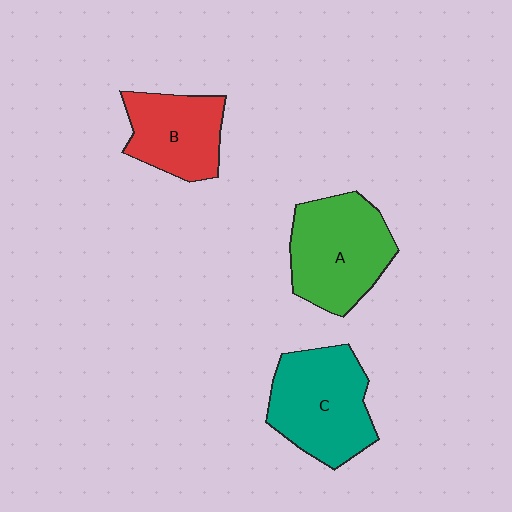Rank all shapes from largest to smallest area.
From largest to smallest: C (teal), A (green), B (red).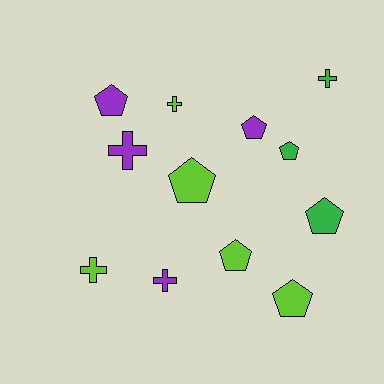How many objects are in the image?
There are 12 objects.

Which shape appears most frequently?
Pentagon, with 7 objects.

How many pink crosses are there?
There are no pink crosses.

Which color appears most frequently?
Lime, with 5 objects.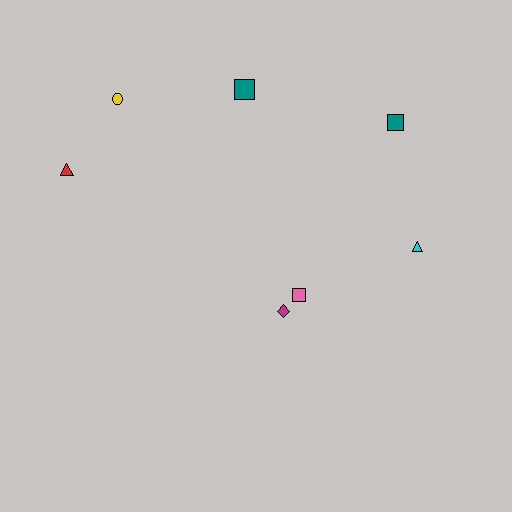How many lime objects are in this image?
There are no lime objects.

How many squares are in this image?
There are 3 squares.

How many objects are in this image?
There are 7 objects.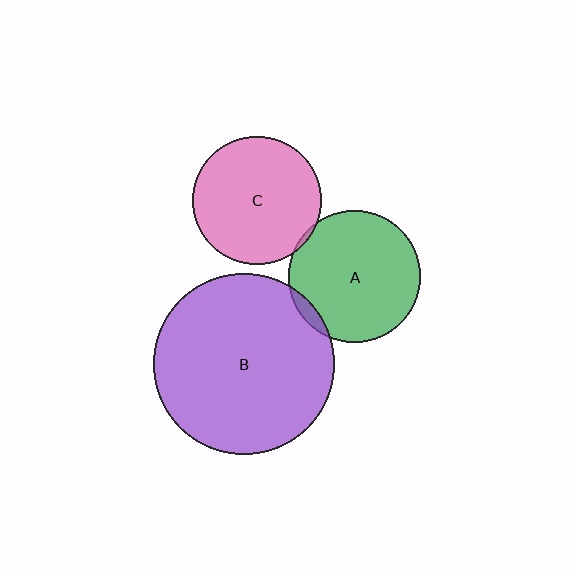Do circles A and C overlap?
Yes.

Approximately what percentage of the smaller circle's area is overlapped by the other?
Approximately 5%.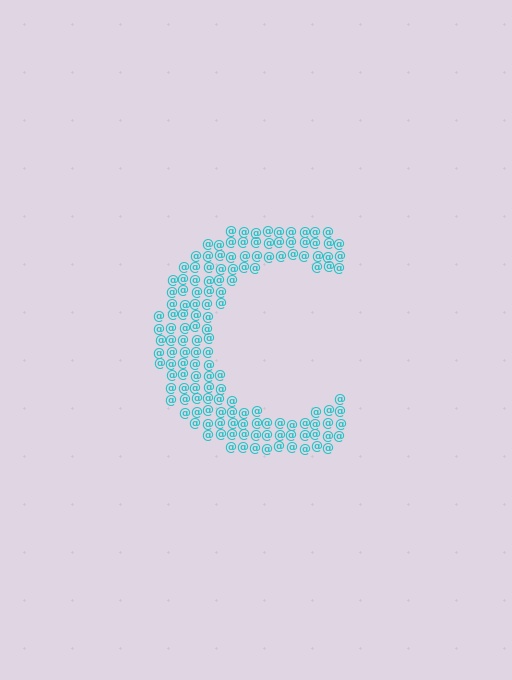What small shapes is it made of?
It is made of small at signs.